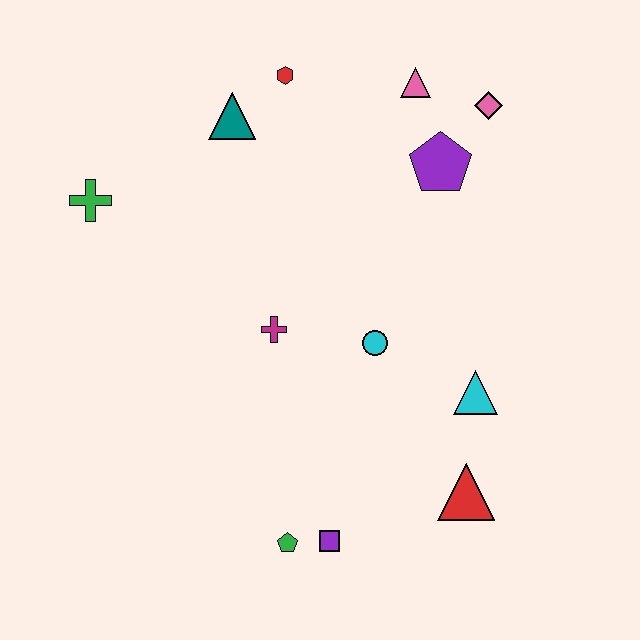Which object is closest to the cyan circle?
The magenta cross is closest to the cyan circle.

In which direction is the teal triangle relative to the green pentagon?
The teal triangle is above the green pentagon.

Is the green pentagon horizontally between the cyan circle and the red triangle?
No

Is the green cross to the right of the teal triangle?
No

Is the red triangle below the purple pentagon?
Yes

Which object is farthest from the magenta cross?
The pink diamond is farthest from the magenta cross.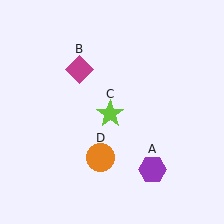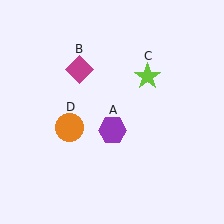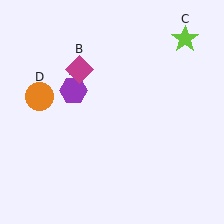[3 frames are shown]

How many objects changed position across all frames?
3 objects changed position: purple hexagon (object A), lime star (object C), orange circle (object D).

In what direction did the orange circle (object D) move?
The orange circle (object D) moved up and to the left.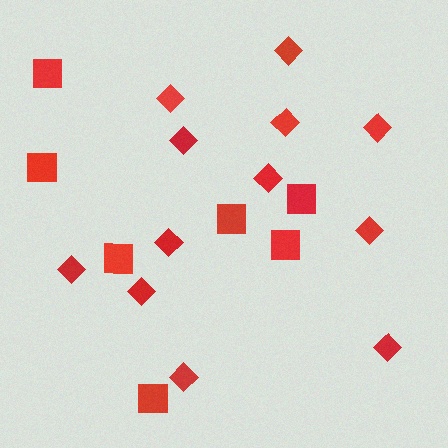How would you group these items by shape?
There are 2 groups: one group of squares (7) and one group of diamonds (12).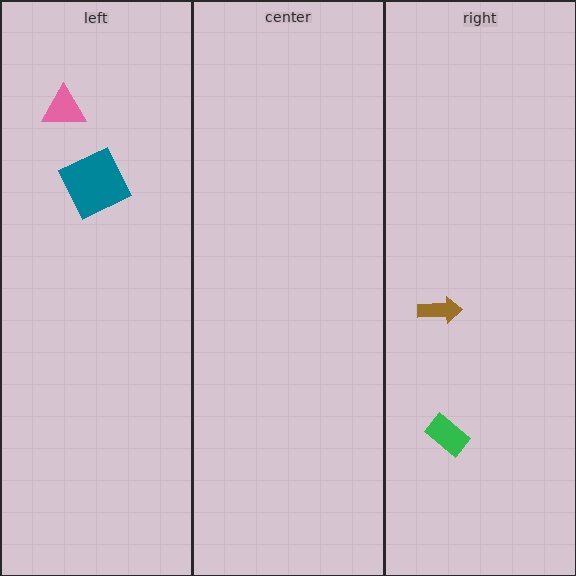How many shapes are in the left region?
2.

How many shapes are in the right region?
2.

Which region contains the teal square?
The left region.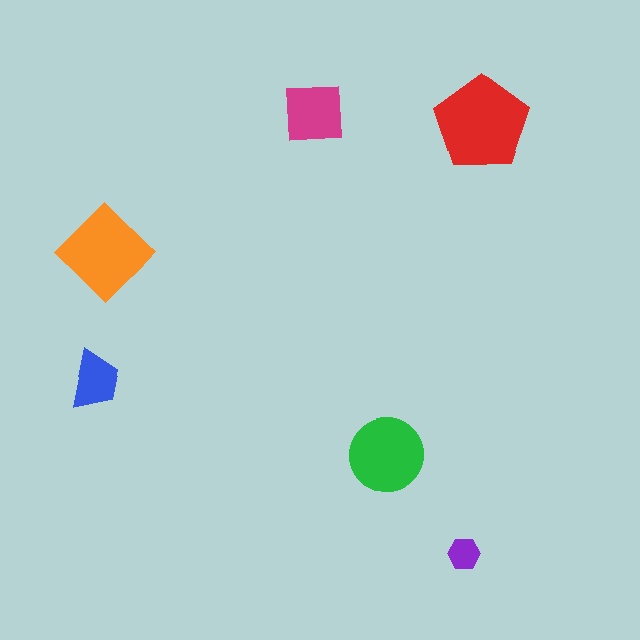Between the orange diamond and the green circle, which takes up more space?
The orange diamond.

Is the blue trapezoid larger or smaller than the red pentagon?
Smaller.